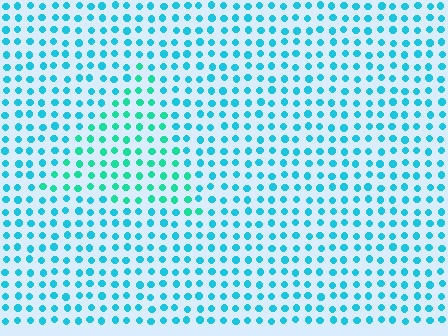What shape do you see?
I see a triangle.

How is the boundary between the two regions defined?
The boundary is defined purely by a slight shift in hue (about 29 degrees). Spacing, size, and orientation are identical on both sides.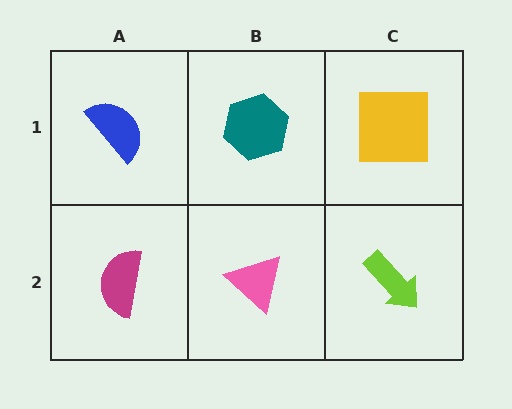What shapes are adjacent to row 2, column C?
A yellow square (row 1, column C), a pink triangle (row 2, column B).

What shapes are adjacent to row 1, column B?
A pink triangle (row 2, column B), a blue semicircle (row 1, column A), a yellow square (row 1, column C).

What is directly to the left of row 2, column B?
A magenta semicircle.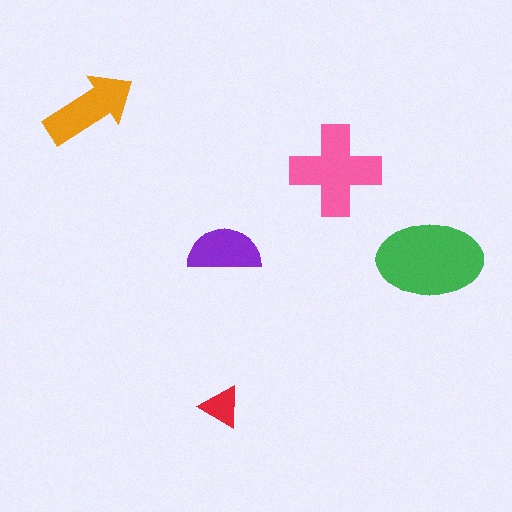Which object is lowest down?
The red triangle is bottommost.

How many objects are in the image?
There are 5 objects in the image.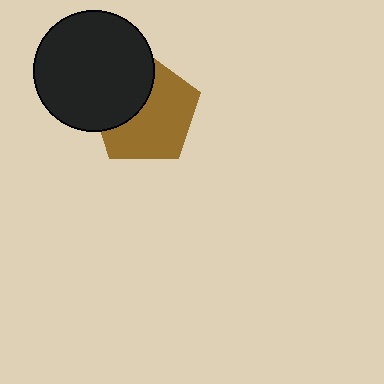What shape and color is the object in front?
The object in front is a black circle.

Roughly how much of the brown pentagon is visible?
About half of it is visible (roughly 63%).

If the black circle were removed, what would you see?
You would see the complete brown pentagon.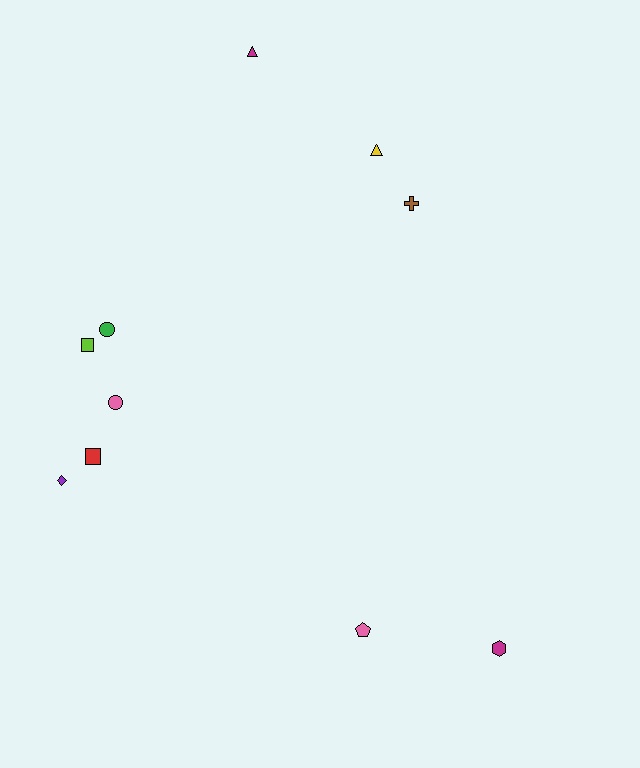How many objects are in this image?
There are 10 objects.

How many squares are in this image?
There are 2 squares.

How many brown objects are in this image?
There is 1 brown object.